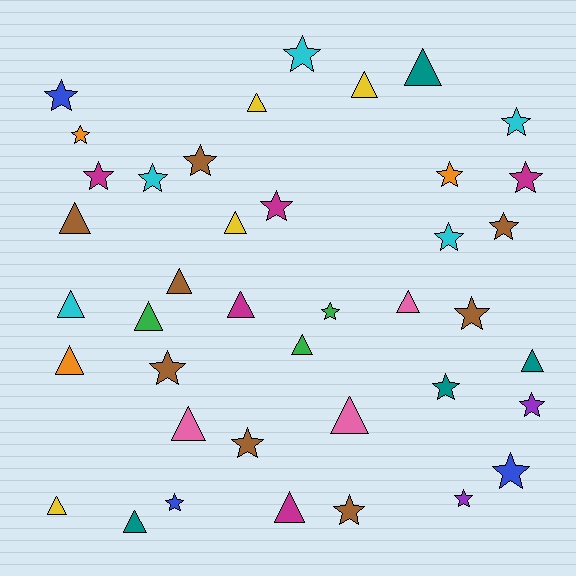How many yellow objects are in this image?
There are 4 yellow objects.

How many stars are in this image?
There are 22 stars.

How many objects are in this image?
There are 40 objects.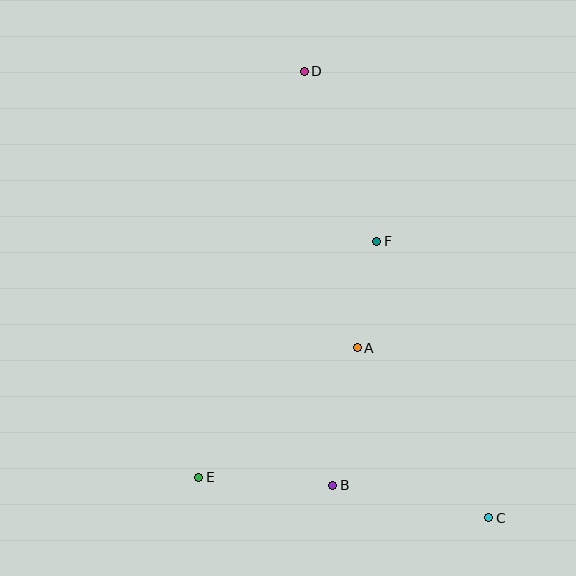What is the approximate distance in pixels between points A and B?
The distance between A and B is approximately 140 pixels.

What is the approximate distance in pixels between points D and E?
The distance between D and E is approximately 420 pixels.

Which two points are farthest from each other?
Points C and D are farthest from each other.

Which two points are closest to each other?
Points A and F are closest to each other.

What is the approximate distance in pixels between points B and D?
The distance between B and D is approximately 415 pixels.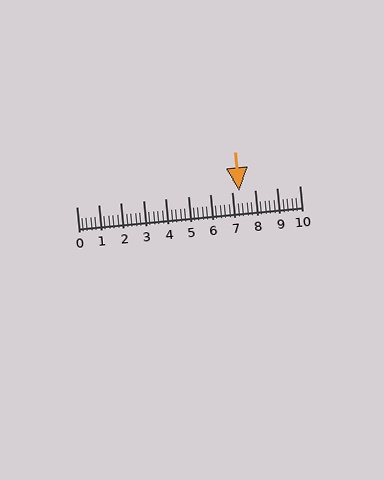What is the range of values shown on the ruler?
The ruler shows values from 0 to 10.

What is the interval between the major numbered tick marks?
The major tick marks are spaced 1 units apart.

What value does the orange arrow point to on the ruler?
The orange arrow points to approximately 7.3.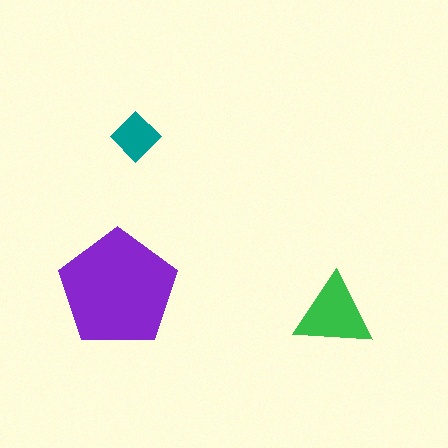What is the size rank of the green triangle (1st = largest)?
2nd.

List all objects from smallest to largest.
The teal diamond, the green triangle, the purple pentagon.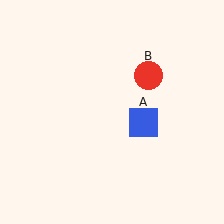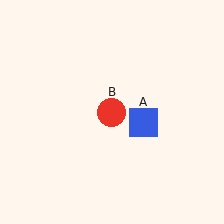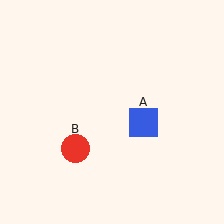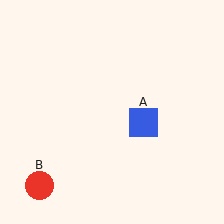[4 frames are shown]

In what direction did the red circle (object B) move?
The red circle (object B) moved down and to the left.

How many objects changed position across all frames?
1 object changed position: red circle (object B).